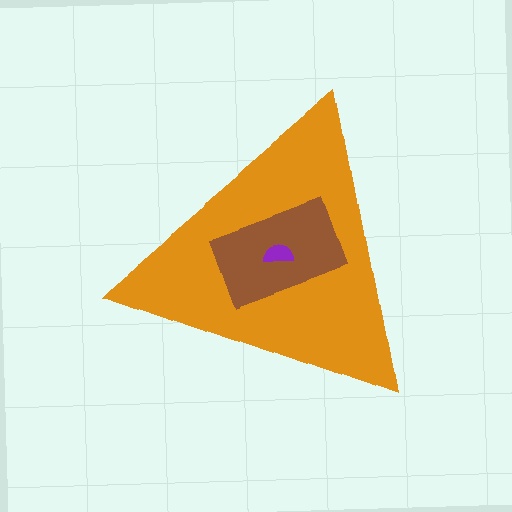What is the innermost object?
The purple semicircle.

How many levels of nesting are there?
3.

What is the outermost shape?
The orange triangle.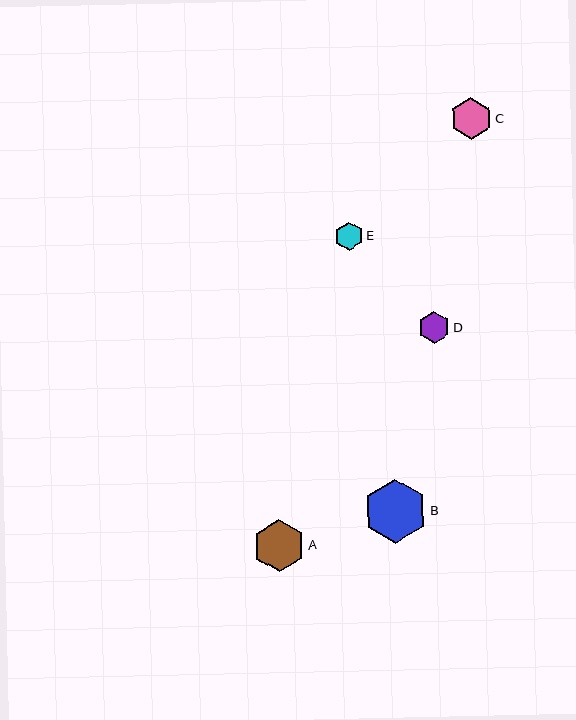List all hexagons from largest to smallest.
From largest to smallest: B, A, C, D, E.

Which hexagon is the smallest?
Hexagon E is the smallest with a size of approximately 28 pixels.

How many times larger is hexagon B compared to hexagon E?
Hexagon B is approximately 2.3 times the size of hexagon E.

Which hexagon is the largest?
Hexagon B is the largest with a size of approximately 64 pixels.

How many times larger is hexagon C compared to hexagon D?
Hexagon C is approximately 1.3 times the size of hexagon D.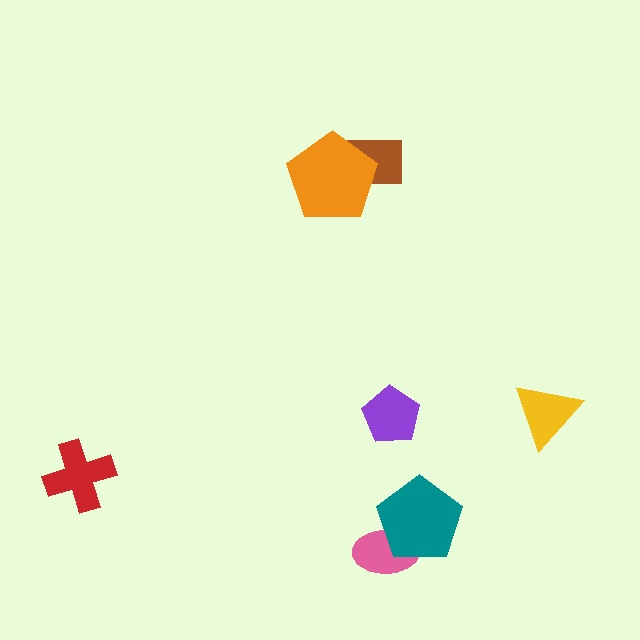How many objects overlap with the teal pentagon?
1 object overlaps with the teal pentagon.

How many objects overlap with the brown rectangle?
1 object overlaps with the brown rectangle.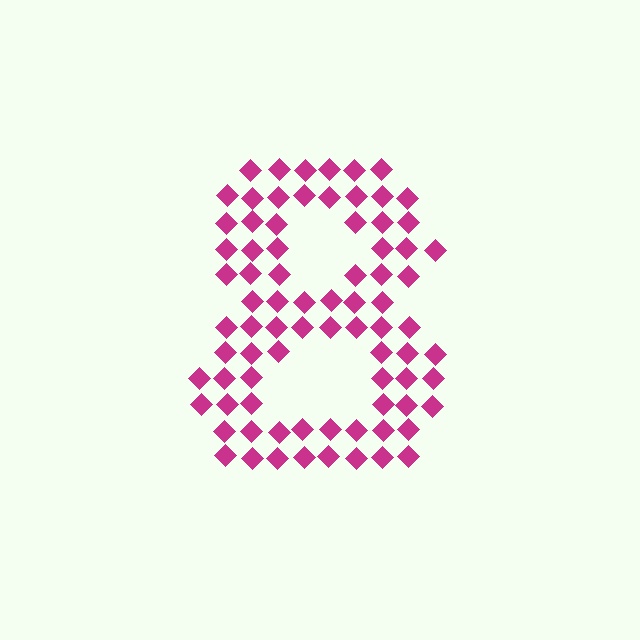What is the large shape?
The large shape is the digit 8.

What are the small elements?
The small elements are diamonds.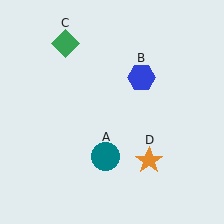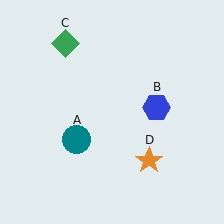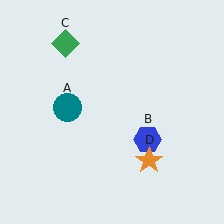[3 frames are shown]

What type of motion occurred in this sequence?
The teal circle (object A), blue hexagon (object B) rotated clockwise around the center of the scene.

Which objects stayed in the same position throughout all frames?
Green diamond (object C) and orange star (object D) remained stationary.